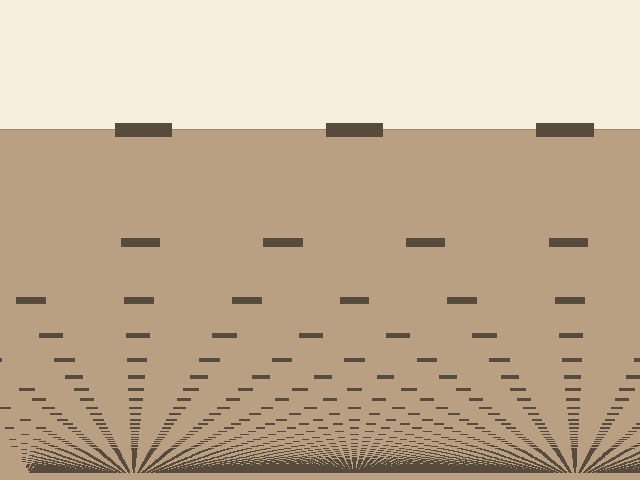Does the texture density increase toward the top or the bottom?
Density increases toward the bottom.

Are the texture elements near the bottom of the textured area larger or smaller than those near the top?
Smaller. The gradient is inverted — elements near the bottom are smaller and denser.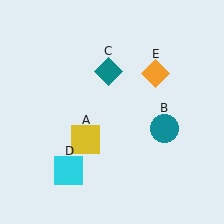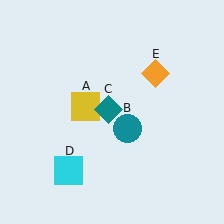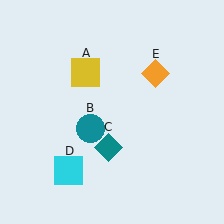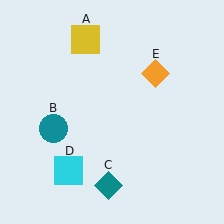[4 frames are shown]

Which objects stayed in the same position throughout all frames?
Cyan square (object D) and orange diamond (object E) remained stationary.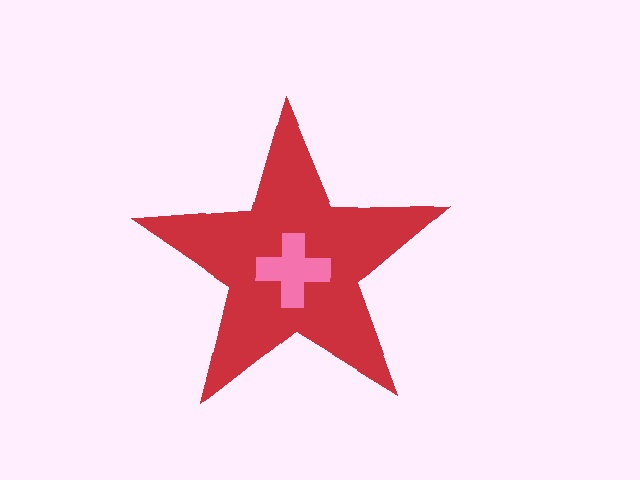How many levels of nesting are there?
2.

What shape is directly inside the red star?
The pink cross.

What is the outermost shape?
The red star.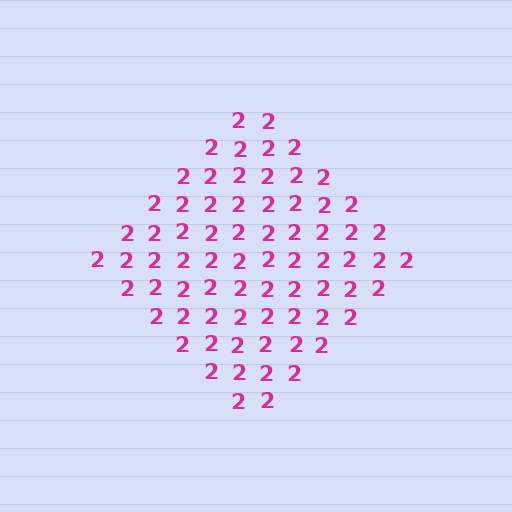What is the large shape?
The large shape is a diamond.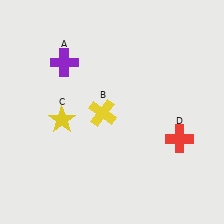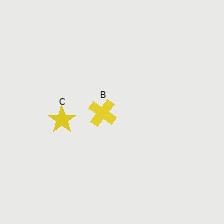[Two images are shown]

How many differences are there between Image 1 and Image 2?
There are 2 differences between the two images.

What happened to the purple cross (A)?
The purple cross (A) was removed in Image 2. It was in the top-left area of Image 1.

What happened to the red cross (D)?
The red cross (D) was removed in Image 2. It was in the bottom-right area of Image 1.